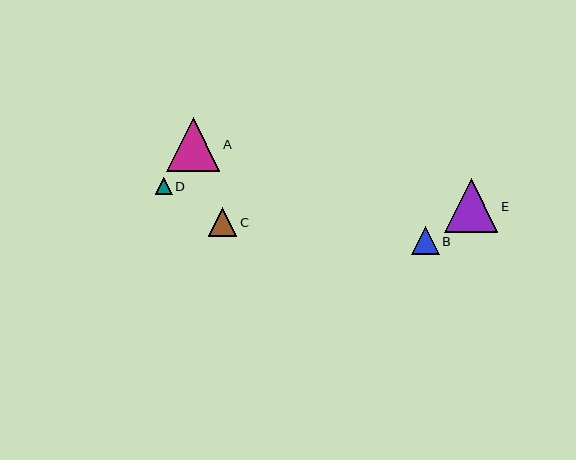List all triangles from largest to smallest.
From largest to smallest: A, E, C, B, D.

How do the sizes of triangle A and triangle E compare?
Triangle A and triangle E are approximately the same size.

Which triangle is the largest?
Triangle A is the largest with a size of approximately 54 pixels.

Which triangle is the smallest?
Triangle D is the smallest with a size of approximately 17 pixels.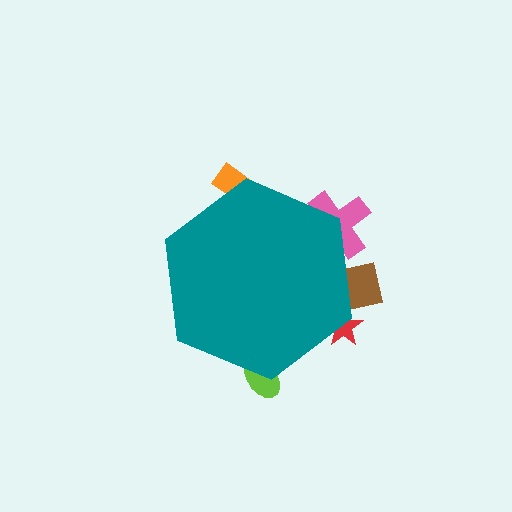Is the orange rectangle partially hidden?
Yes, the orange rectangle is partially hidden behind the teal hexagon.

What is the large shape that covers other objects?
A teal hexagon.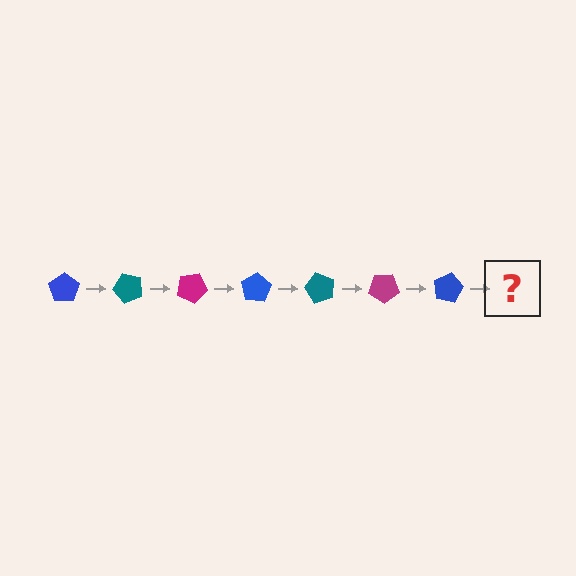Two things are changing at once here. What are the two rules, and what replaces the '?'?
The two rules are that it rotates 50 degrees each step and the color cycles through blue, teal, and magenta. The '?' should be a teal pentagon, rotated 350 degrees from the start.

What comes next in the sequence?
The next element should be a teal pentagon, rotated 350 degrees from the start.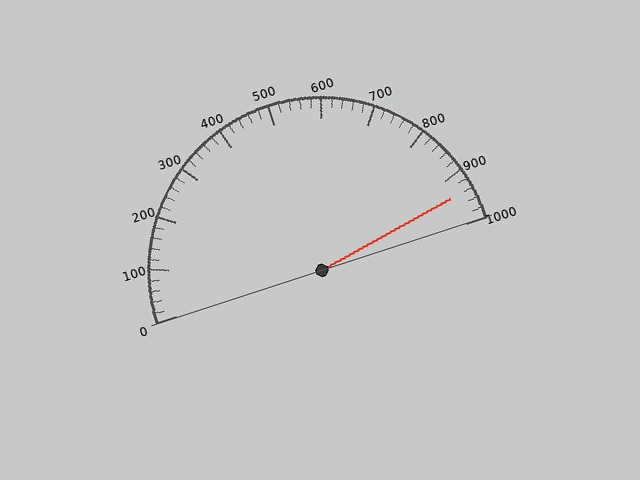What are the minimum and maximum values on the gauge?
The gauge ranges from 0 to 1000.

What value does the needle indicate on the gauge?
The needle indicates approximately 940.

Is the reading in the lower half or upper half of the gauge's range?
The reading is in the upper half of the range (0 to 1000).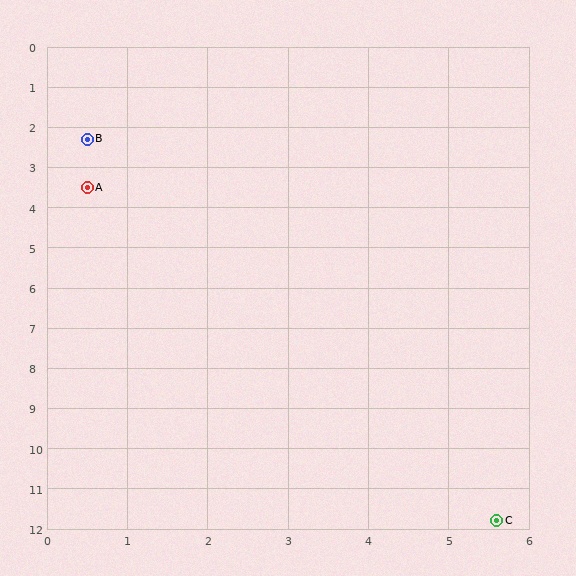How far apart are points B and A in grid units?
Points B and A are about 1.2 grid units apart.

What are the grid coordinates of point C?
Point C is at approximately (5.6, 11.8).